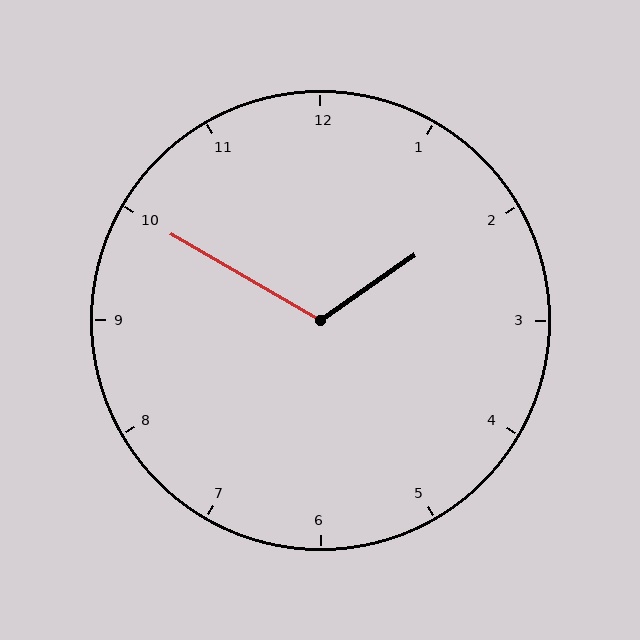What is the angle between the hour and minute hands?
Approximately 115 degrees.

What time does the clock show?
1:50.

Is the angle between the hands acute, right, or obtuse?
It is obtuse.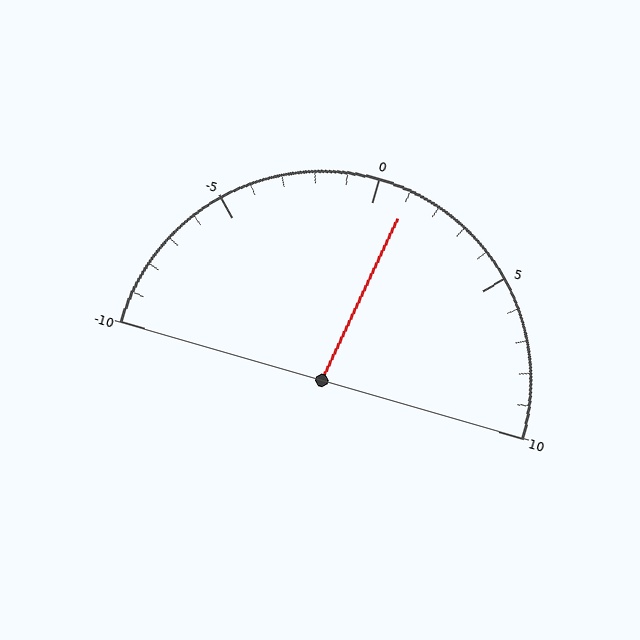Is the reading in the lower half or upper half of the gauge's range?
The reading is in the upper half of the range (-10 to 10).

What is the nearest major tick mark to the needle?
The nearest major tick mark is 0.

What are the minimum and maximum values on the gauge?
The gauge ranges from -10 to 10.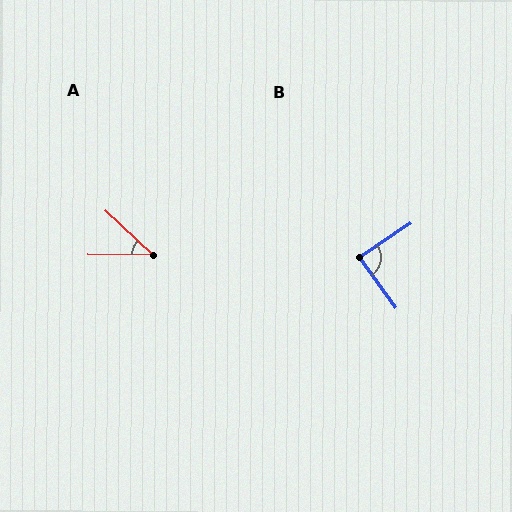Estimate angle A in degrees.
Approximately 42 degrees.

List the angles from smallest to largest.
A (42°), B (88°).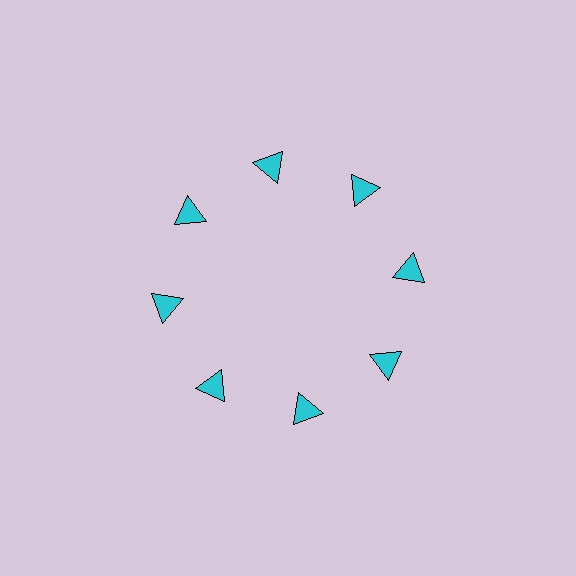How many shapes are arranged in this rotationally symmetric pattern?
There are 8 shapes, arranged in 8 groups of 1.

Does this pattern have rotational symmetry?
Yes, this pattern has 8-fold rotational symmetry. It looks the same after rotating 45 degrees around the center.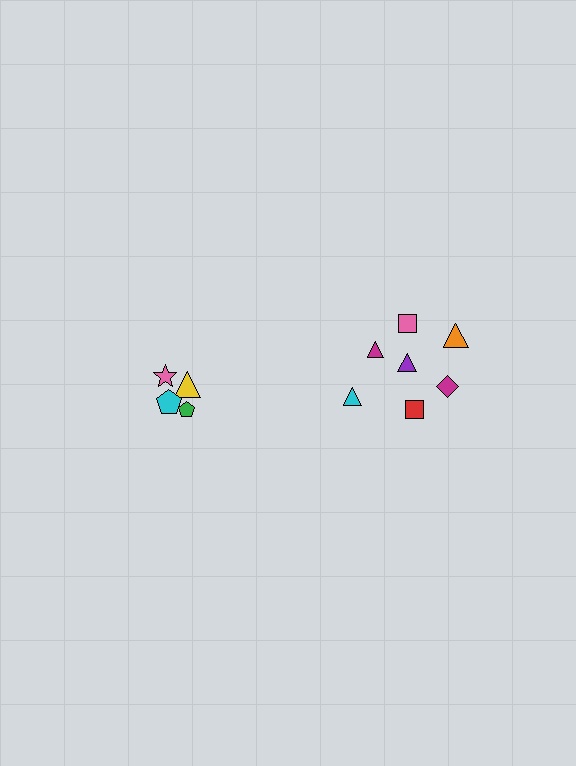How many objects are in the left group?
There are 4 objects.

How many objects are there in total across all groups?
There are 11 objects.